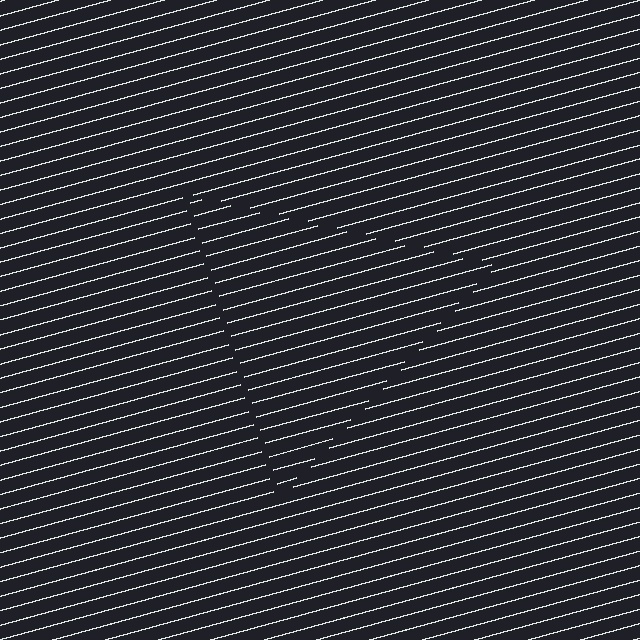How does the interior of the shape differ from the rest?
The interior of the shape contains the same grating, shifted by half a period — the contour is defined by the phase discontinuity where line-ends from the inner and outer gratings abut.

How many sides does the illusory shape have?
3 sides — the line-ends trace a triangle.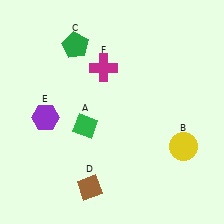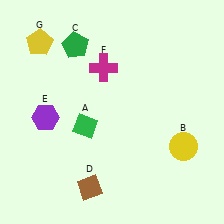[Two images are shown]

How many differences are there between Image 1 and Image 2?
There is 1 difference between the two images.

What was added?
A yellow pentagon (G) was added in Image 2.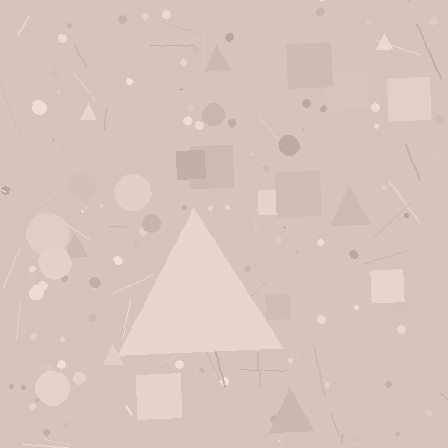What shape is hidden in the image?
A triangle is hidden in the image.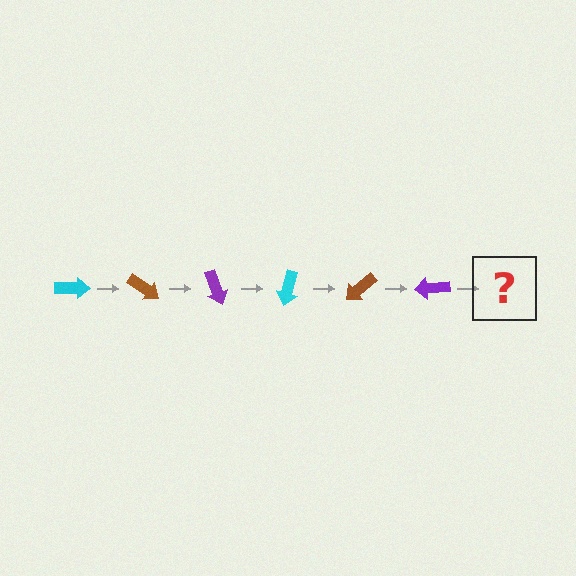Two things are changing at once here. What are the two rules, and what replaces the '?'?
The two rules are that it rotates 35 degrees each step and the color cycles through cyan, brown, and purple. The '?' should be a cyan arrow, rotated 210 degrees from the start.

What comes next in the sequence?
The next element should be a cyan arrow, rotated 210 degrees from the start.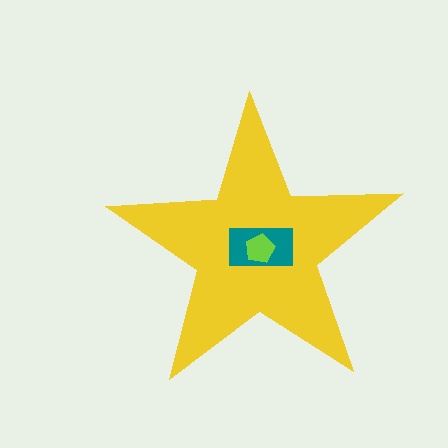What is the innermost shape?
The lime pentagon.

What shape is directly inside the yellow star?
The teal rectangle.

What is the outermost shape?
The yellow star.